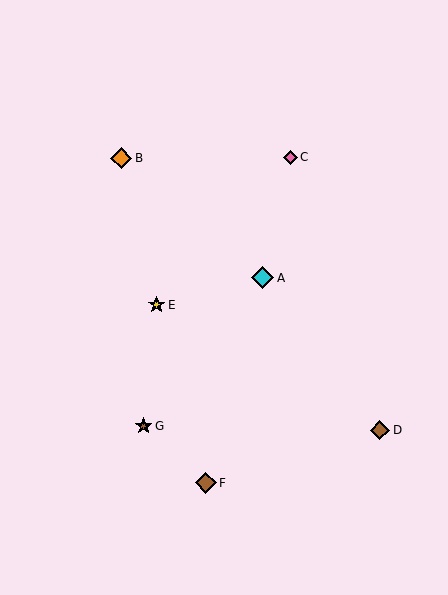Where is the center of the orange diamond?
The center of the orange diamond is at (121, 158).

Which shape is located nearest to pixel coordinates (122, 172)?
The orange diamond (labeled B) at (121, 158) is nearest to that location.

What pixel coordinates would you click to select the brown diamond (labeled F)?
Click at (206, 483) to select the brown diamond F.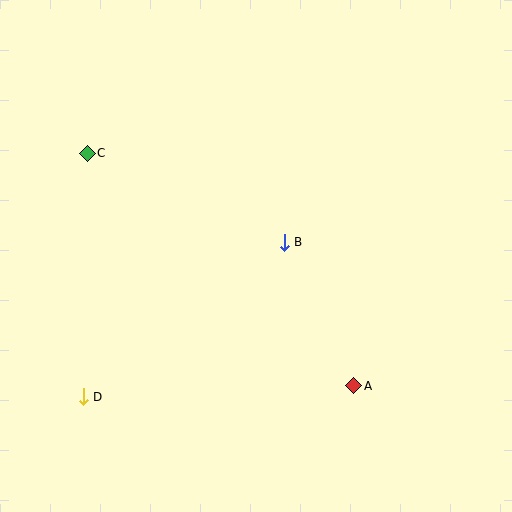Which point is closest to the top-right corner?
Point B is closest to the top-right corner.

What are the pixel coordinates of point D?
Point D is at (83, 397).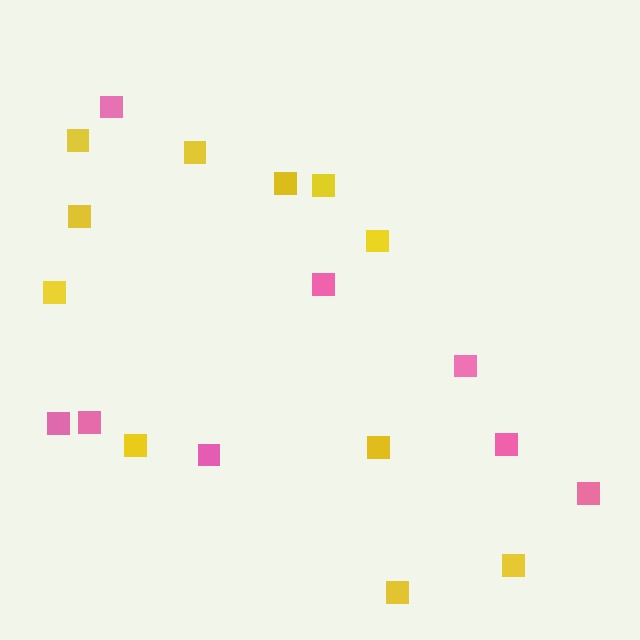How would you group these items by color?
There are 2 groups: one group of yellow squares (11) and one group of pink squares (8).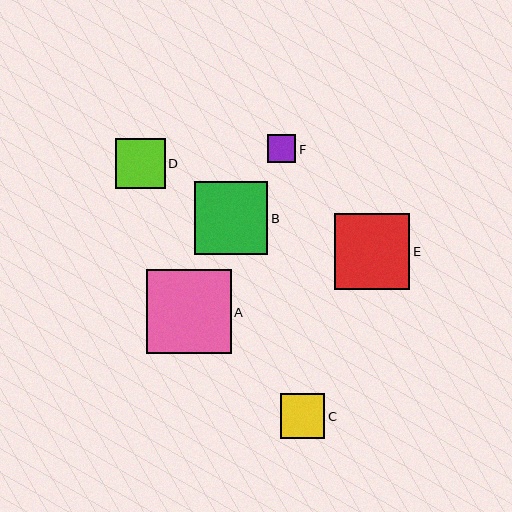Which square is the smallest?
Square F is the smallest with a size of approximately 28 pixels.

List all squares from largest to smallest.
From largest to smallest: A, E, B, D, C, F.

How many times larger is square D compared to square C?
Square D is approximately 1.1 times the size of square C.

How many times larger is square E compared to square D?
Square E is approximately 1.5 times the size of square D.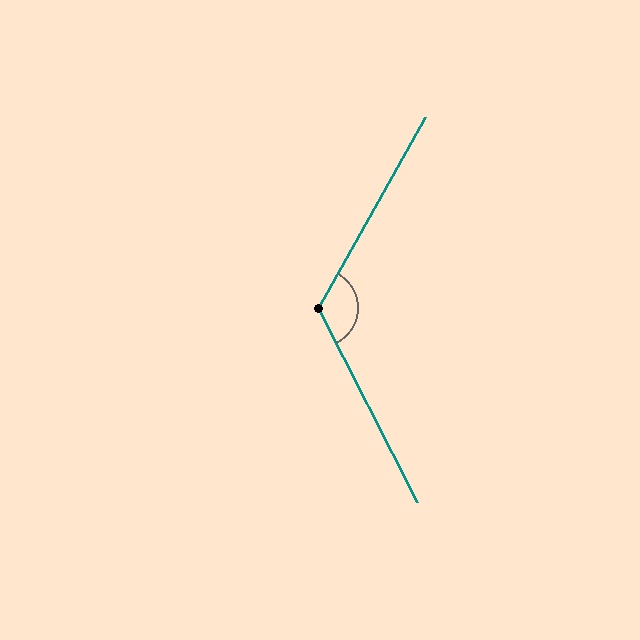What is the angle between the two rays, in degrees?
Approximately 124 degrees.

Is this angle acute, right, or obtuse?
It is obtuse.